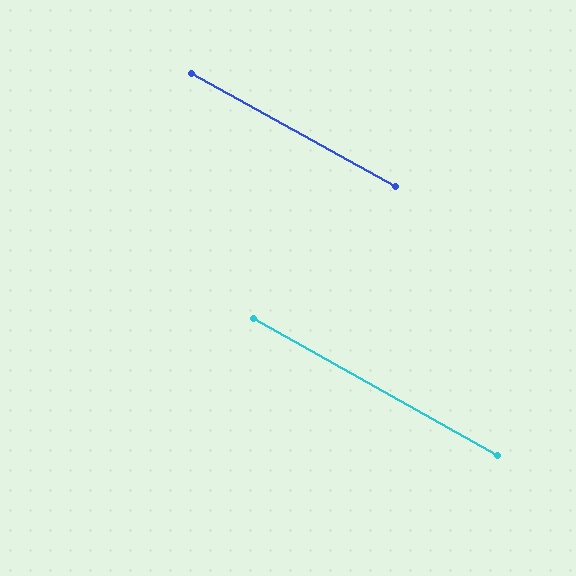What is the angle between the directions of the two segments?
Approximately 0 degrees.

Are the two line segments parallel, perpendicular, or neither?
Parallel — their directions differ by only 0.3°.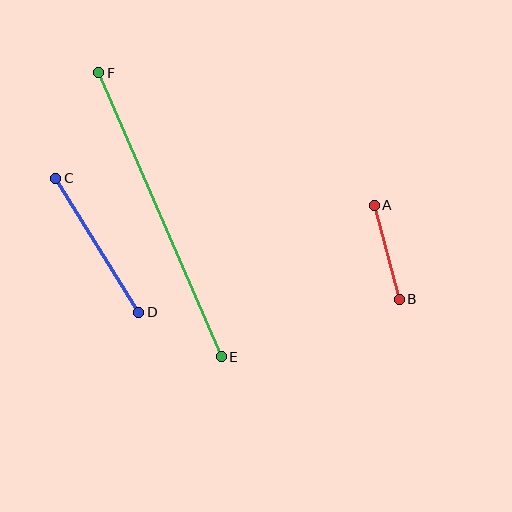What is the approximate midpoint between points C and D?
The midpoint is at approximately (97, 245) pixels.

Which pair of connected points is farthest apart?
Points E and F are farthest apart.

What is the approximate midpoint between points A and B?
The midpoint is at approximately (387, 252) pixels.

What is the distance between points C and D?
The distance is approximately 158 pixels.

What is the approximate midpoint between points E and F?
The midpoint is at approximately (160, 215) pixels.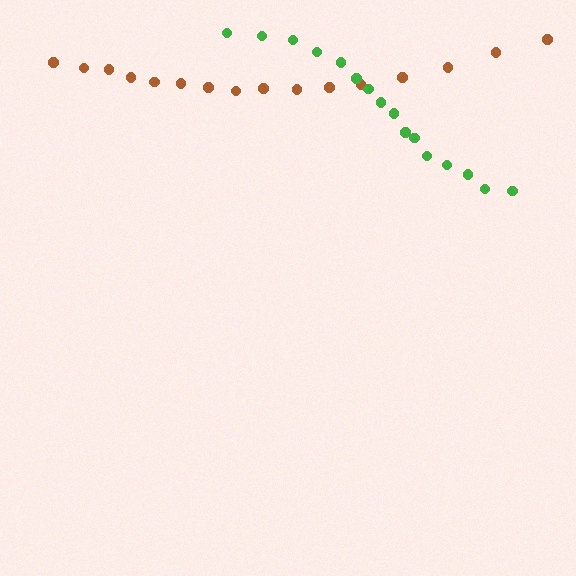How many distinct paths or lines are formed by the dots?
There are 2 distinct paths.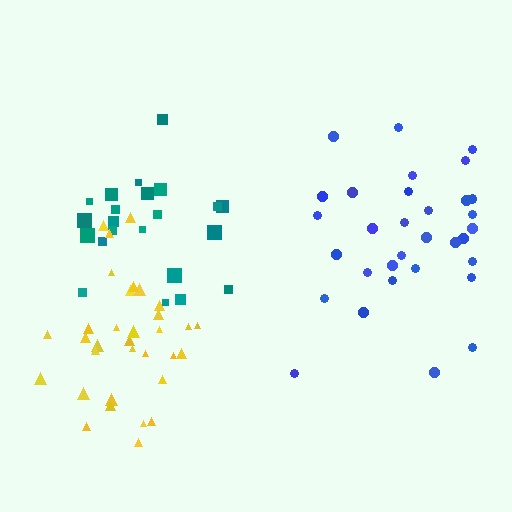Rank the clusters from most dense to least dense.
yellow, teal, blue.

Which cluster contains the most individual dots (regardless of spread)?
Blue (33).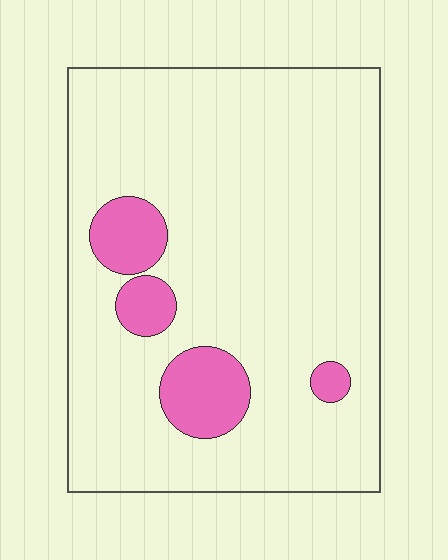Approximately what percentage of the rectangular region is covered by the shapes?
Approximately 10%.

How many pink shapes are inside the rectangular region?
4.